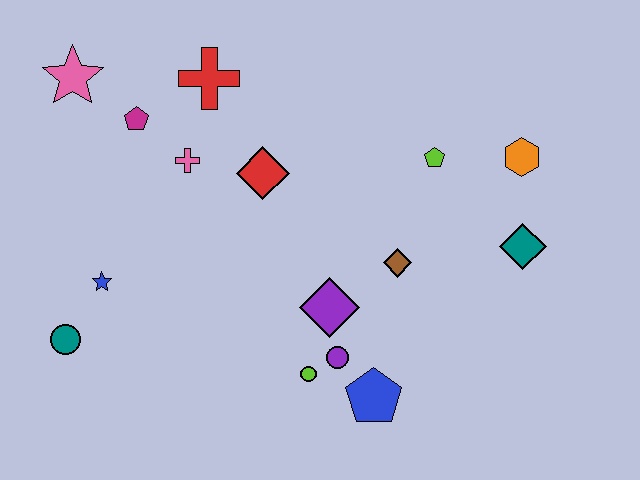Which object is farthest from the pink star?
The teal diamond is farthest from the pink star.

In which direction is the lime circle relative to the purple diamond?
The lime circle is below the purple diamond.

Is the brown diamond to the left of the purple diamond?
No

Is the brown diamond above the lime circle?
Yes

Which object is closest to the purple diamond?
The purple circle is closest to the purple diamond.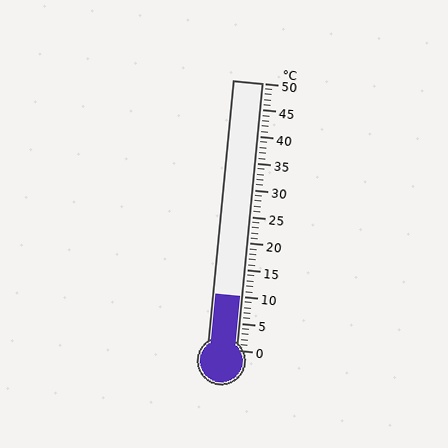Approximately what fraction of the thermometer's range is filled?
The thermometer is filled to approximately 20% of its range.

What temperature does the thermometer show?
The thermometer shows approximately 10°C.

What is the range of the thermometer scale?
The thermometer scale ranges from 0°C to 50°C.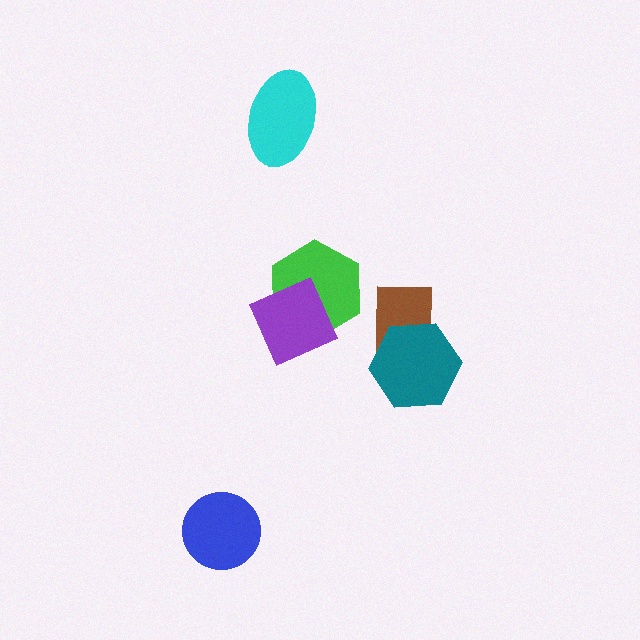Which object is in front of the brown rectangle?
The teal hexagon is in front of the brown rectangle.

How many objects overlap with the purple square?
1 object overlaps with the purple square.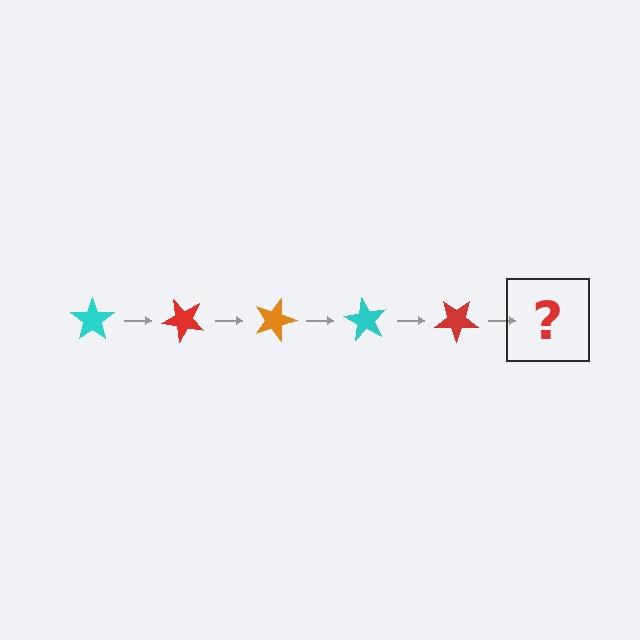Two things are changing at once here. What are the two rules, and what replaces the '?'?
The two rules are that it rotates 45 degrees each step and the color cycles through cyan, red, and orange. The '?' should be an orange star, rotated 225 degrees from the start.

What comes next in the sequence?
The next element should be an orange star, rotated 225 degrees from the start.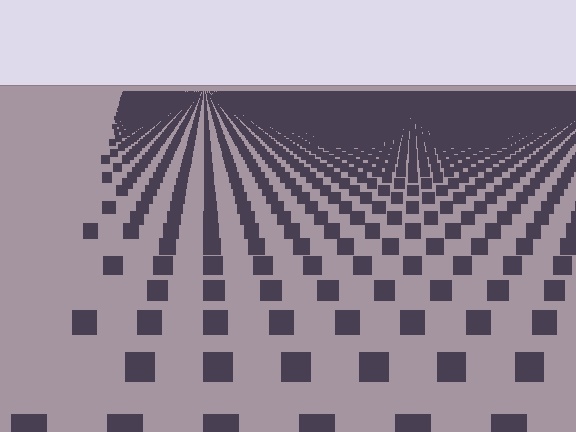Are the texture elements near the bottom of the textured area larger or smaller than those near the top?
Larger. Near the bottom, elements are closer to the viewer and appear at a bigger on-screen size.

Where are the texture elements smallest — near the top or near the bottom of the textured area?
Near the top.